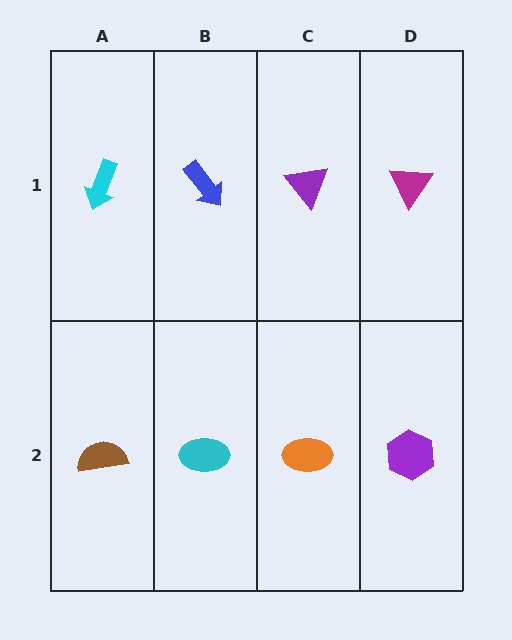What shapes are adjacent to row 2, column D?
A magenta triangle (row 1, column D), an orange ellipse (row 2, column C).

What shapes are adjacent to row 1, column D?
A purple hexagon (row 2, column D), a purple triangle (row 1, column C).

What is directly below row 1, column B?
A cyan ellipse.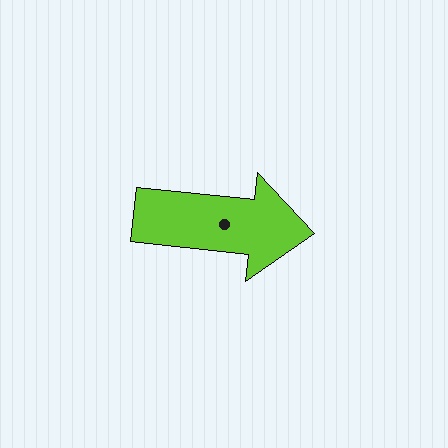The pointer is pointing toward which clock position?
Roughly 3 o'clock.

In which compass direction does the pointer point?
East.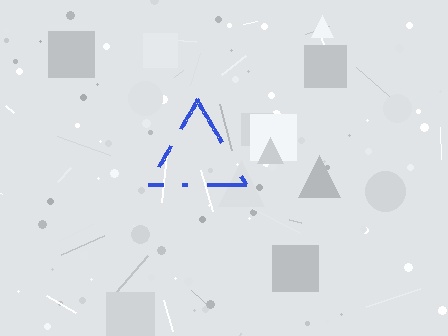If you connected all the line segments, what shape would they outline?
They would outline a triangle.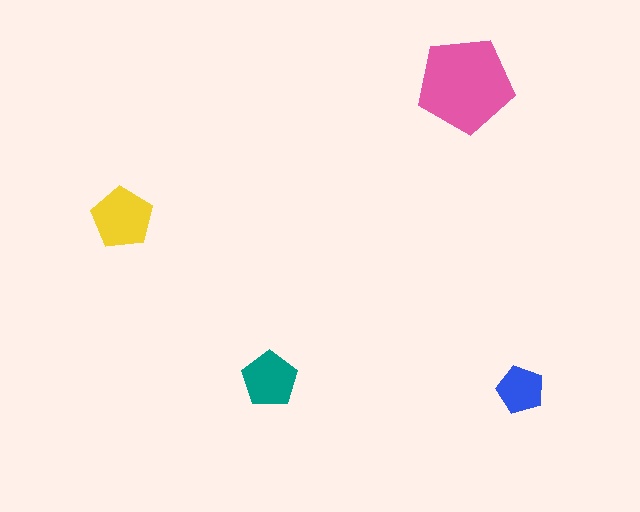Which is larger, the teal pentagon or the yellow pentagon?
The yellow one.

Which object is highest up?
The pink pentagon is topmost.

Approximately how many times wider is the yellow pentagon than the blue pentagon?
About 1.5 times wider.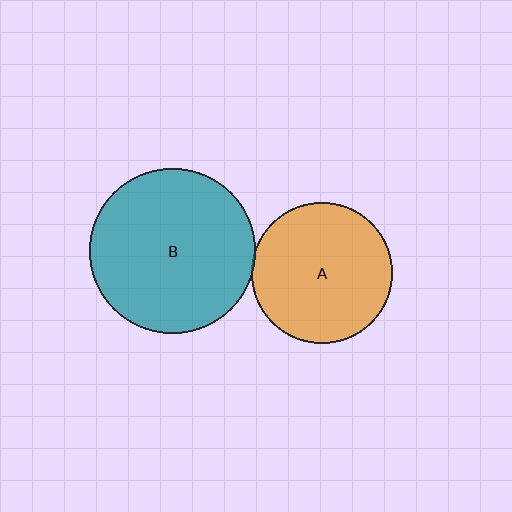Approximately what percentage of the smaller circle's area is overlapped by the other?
Approximately 5%.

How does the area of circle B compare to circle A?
Approximately 1.4 times.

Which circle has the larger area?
Circle B (teal).